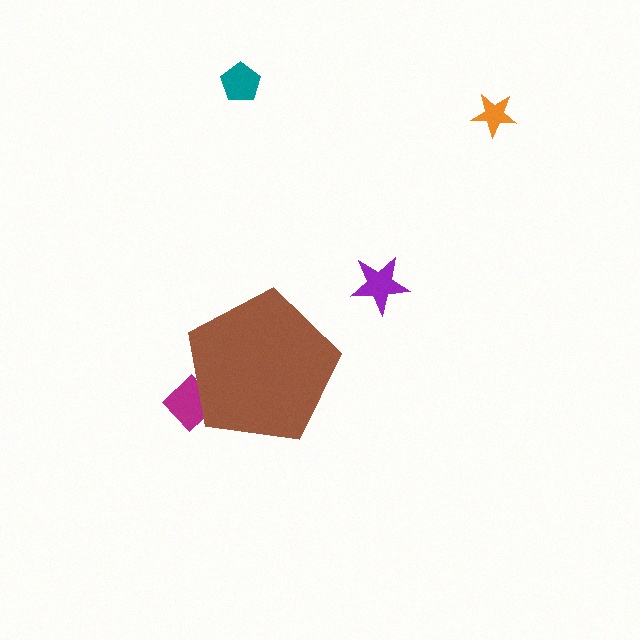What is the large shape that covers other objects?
A brown pentagon.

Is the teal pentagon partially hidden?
No, the teal pentagon is fully visible.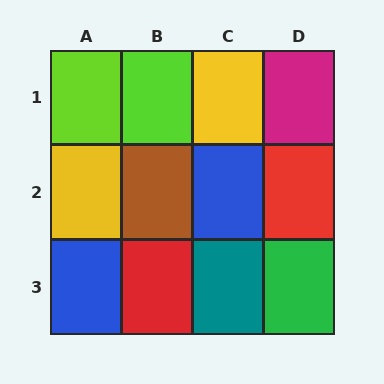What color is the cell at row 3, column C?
Teal.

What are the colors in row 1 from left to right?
Lime, lime, yellow, magenta.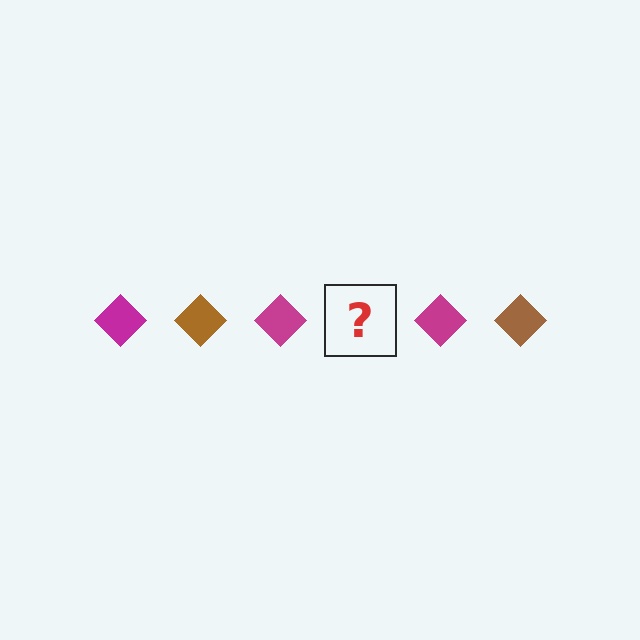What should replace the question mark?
The question mark should be replaced with a brown diamond.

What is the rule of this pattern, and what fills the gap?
The rule is that the pattern cycles through magenta, brown diamonds. The gap should be filled with a brown diamond.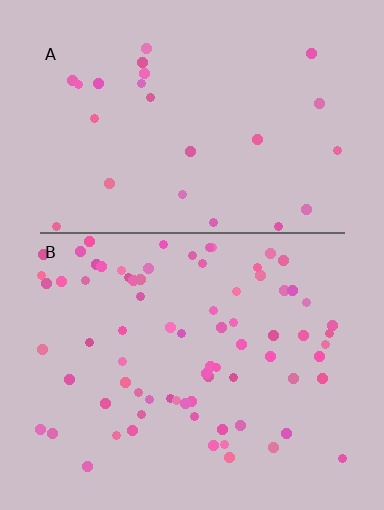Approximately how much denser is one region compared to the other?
Approximately 3.1× — region B over region A.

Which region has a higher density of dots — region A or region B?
B (the bottom).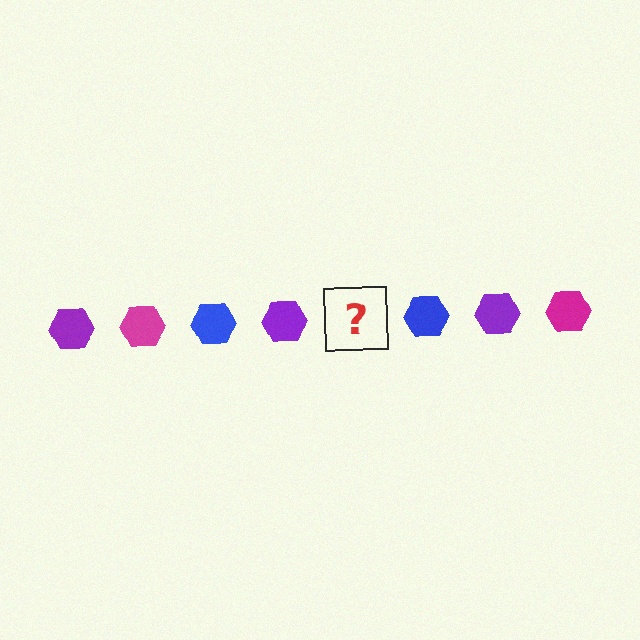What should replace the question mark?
The question mark should be replaced with a magenta hexagon.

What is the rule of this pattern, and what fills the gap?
The rule is that the pattern cycles through purple, magenta, blue hexagons. The gap should be filled with a magenta hexagon.